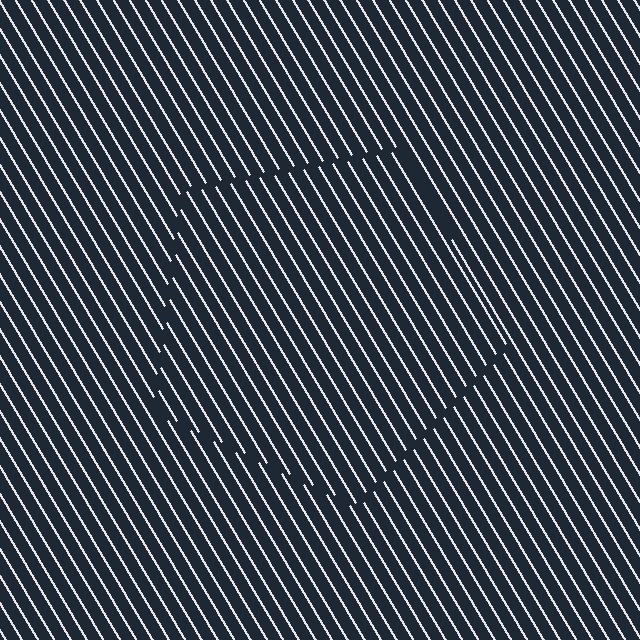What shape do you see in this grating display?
An illusory pentagon. The interior of the shape contains the same grating, shifted by half a period — the contour is defined by the phase discontinuity where line-ends from the inner and outer gratings abut.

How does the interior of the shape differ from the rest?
The interior of the shape contains the same grating, shifted by half a period — the contour is defined by the phase discontinuity where line-ends from the inner and outer gratings abut.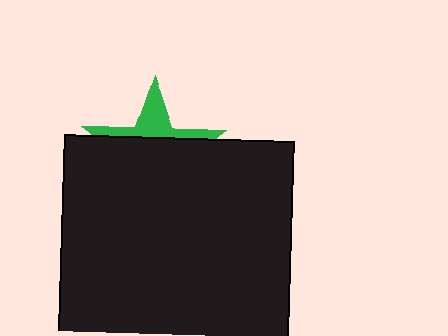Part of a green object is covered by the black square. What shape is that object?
It is a star.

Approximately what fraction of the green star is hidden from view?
Roughly 67% of the green star is hidden behind the black square.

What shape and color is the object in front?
The object in front is a black square.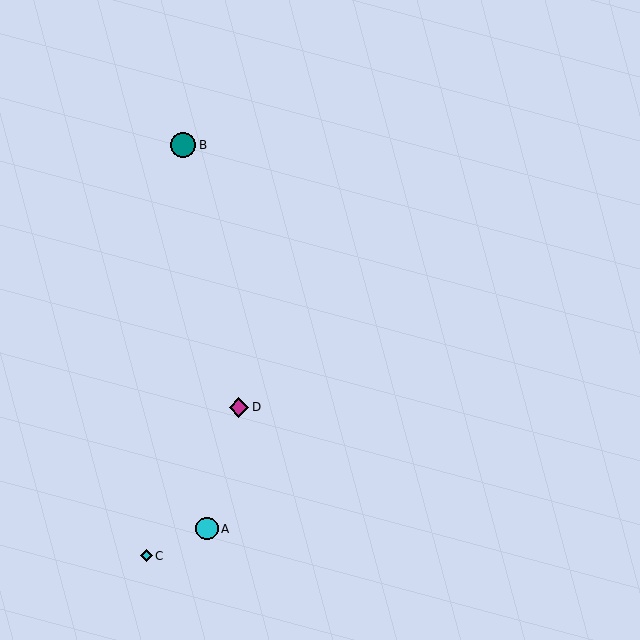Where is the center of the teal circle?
The center of the teal circle is at (183, 145).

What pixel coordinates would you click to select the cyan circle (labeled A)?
Click at (207, 529) to select the cyan circle A.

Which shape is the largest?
The teal circle (labeled B) is the largest.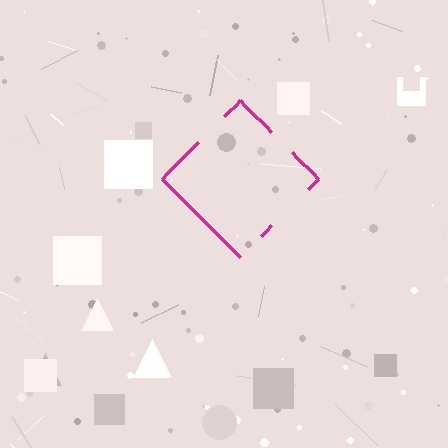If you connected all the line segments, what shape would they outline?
They would outline a diamond.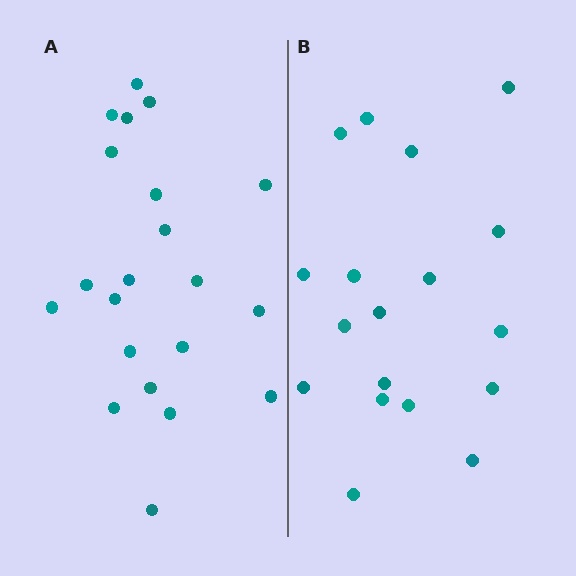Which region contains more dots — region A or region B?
Region A (the left region) has more dots.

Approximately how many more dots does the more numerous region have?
Region A has just a few more — roughly 2 or 3 more dots than region B.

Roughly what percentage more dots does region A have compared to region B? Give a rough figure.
About 15% more.